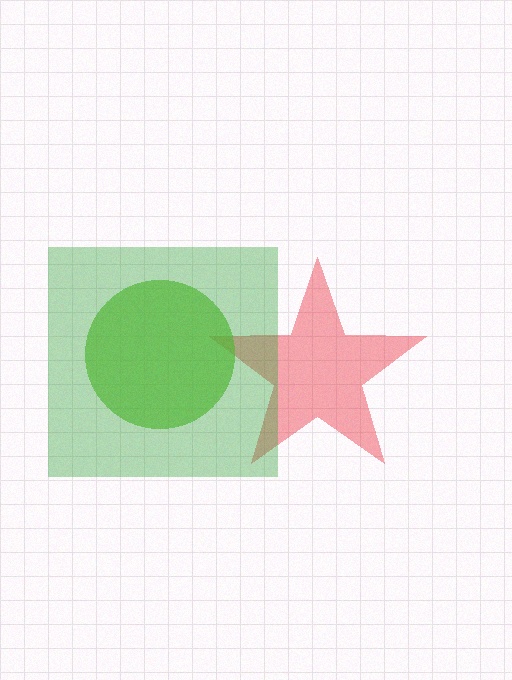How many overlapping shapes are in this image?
There are 3 overlapping shapes in the image.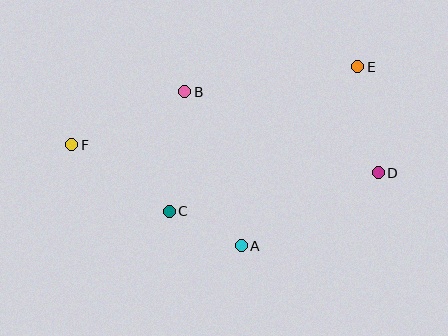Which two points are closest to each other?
Points A and C are closest to each other.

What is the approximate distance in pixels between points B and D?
The distance between B and D is approximately 210 pixels.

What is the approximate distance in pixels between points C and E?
The distance between C and E is approximately 237 pixels.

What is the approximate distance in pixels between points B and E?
The distance between B and E is approximately 175 pixels.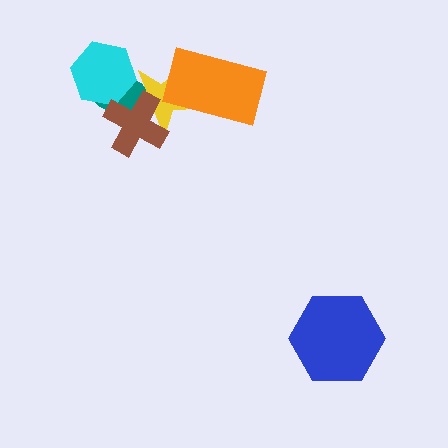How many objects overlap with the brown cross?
3 objects overlap with the brown cross.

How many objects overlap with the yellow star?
3 objects overlap with the yellow star.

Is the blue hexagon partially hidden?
No, no other shape covers it.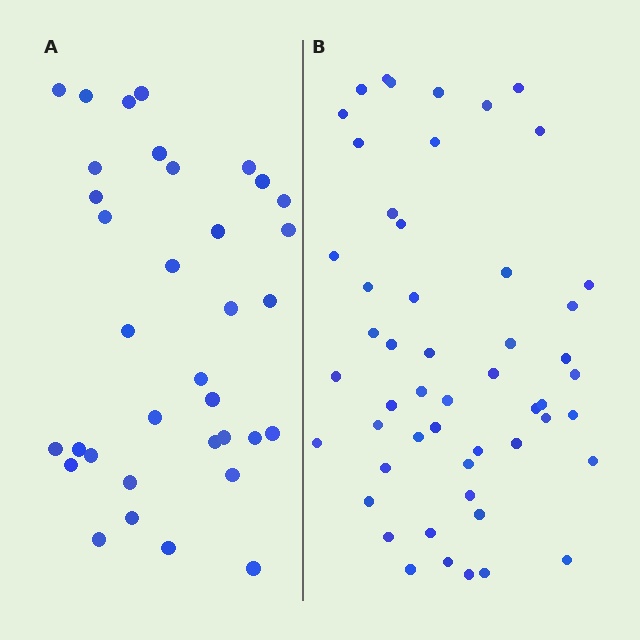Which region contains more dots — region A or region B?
Region B (the right region) has more dots.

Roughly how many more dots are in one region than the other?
Region B has approximately 15 more dots than region A.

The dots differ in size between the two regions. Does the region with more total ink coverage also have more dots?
No. Region A has more total ink coverage because its dots are larger, but region B actually contains more individual dots. Total area can be misleading — the number of items is what matters here.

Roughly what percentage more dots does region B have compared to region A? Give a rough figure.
About 50% more.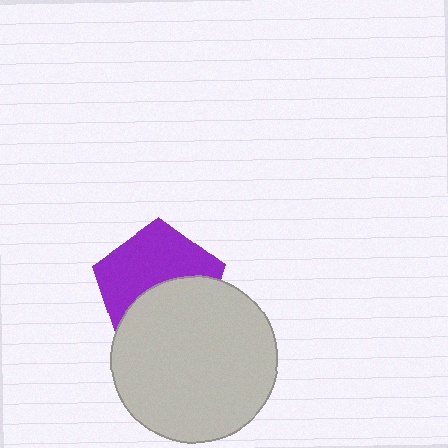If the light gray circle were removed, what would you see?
You would see the complete purple pentagon.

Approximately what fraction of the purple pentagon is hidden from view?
Roughly 46% of the purple pentagon is hidden behind the light gray circle.